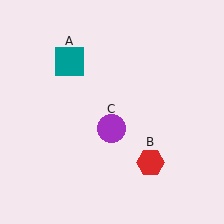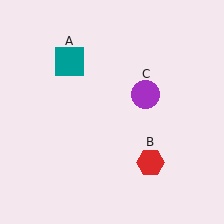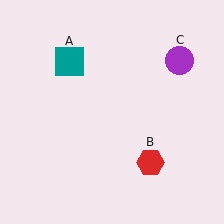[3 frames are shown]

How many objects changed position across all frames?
1 object changed position: purple circle (object C).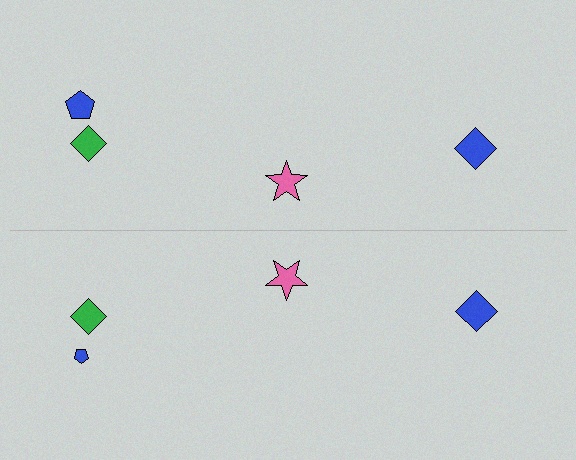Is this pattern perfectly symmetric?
No, the pattern is not perfectly symmetric. The blue pentagon on the bottom side has a different size than its mirror counterpart.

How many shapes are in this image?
There are 8 shapes in this image.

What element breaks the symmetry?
The blue pentagon on the bottom side has a different size than its mirror counterpart.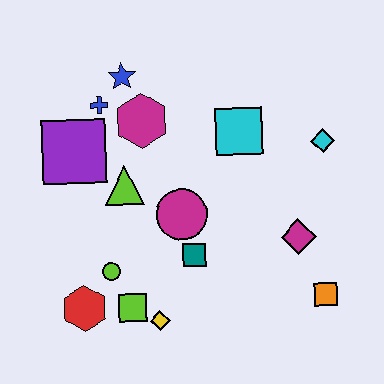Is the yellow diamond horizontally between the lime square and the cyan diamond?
Yes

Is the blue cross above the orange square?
Yes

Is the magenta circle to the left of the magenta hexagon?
No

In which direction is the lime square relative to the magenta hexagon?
The lime square is below the magenta hexagon.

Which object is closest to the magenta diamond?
The orange square is closest to the magenta diamond.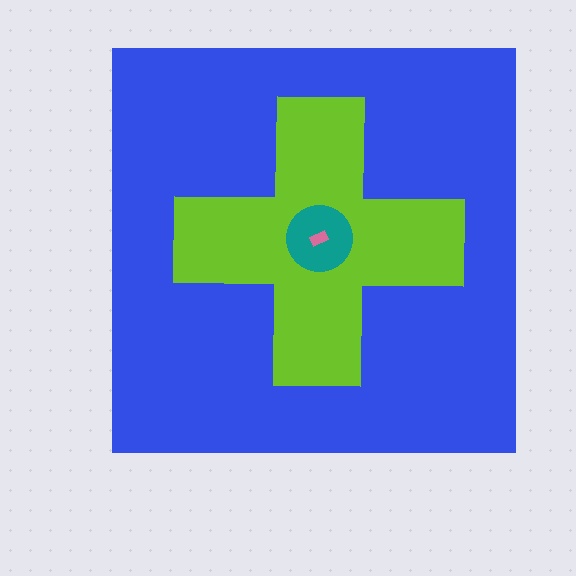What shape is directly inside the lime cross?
The teal circle.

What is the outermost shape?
The blue square.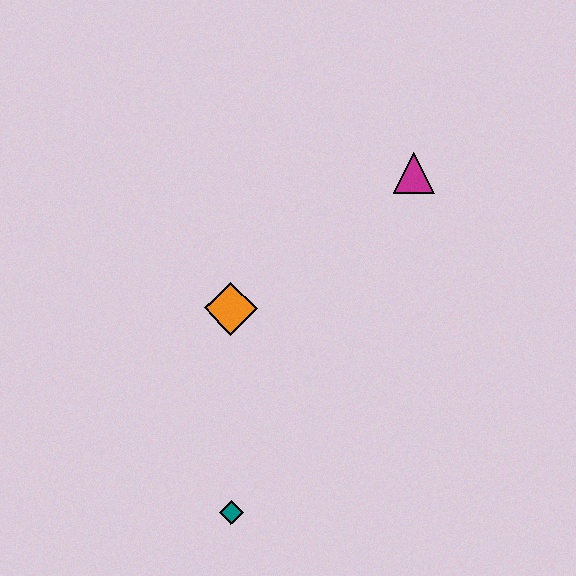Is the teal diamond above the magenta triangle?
No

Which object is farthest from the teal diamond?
The magenta triangle is farthest from the teal diamond.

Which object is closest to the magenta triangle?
The orange diamond is closest to the magenta triangle.